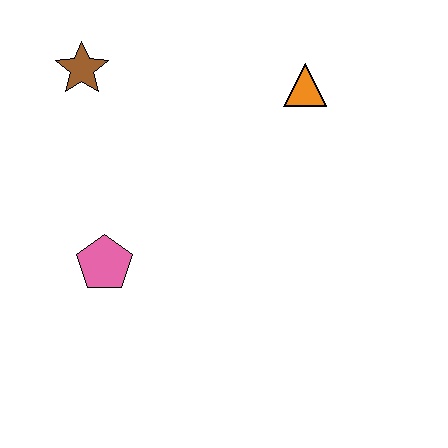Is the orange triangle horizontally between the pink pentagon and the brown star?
No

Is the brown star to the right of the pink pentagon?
No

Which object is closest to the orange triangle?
The brown star is closest to the orange triangle.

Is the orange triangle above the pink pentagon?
Yes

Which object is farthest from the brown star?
The orange triangle is farthest from the brown star.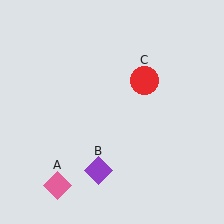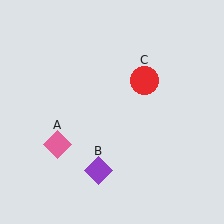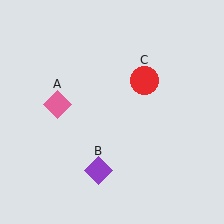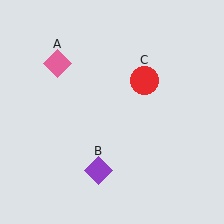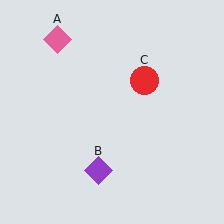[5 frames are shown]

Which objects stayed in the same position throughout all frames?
Purple diamond (object B) and red circle (object C) remained stationary.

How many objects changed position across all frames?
1 object changed position: pink diamond (object A).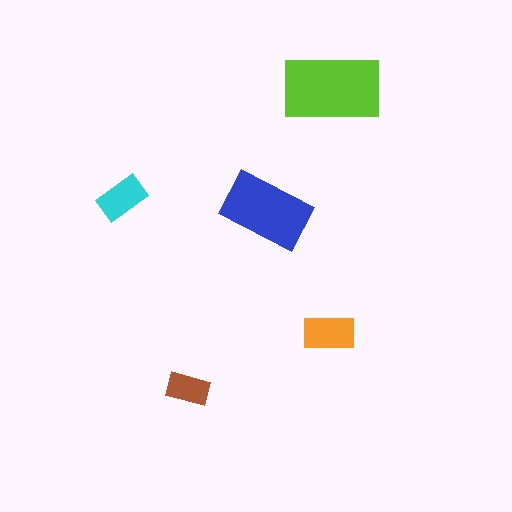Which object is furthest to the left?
The cyan rectangle is leftmost.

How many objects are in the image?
There are 5 objects in the image.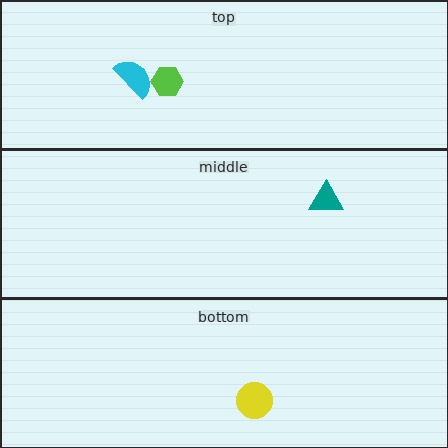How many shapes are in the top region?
2.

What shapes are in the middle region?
The teal triangle.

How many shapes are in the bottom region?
1.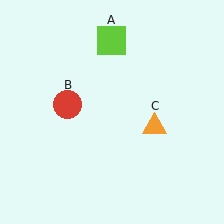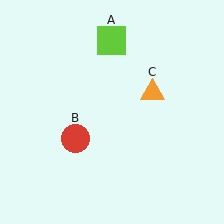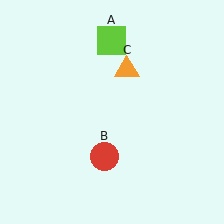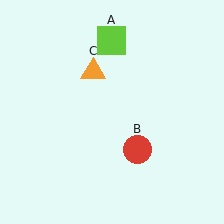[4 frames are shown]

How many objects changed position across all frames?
2 objects changed position: red circle (object B), orange triangle (object C).